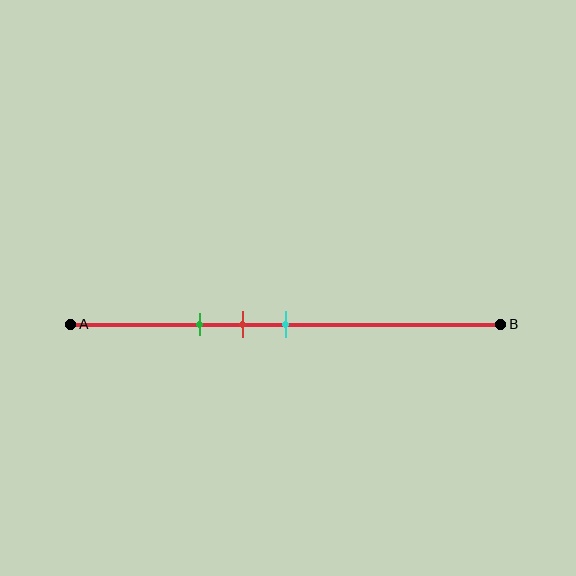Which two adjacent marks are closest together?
The red and cyan marks are the closest adjacent pair.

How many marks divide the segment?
There are 3 marks dividing the segment.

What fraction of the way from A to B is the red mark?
The red mark is approximately 40% (0.4) of the way from A to B.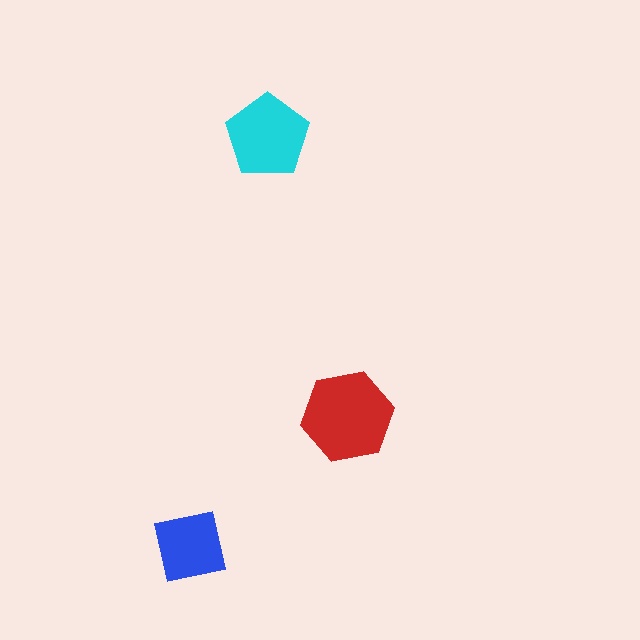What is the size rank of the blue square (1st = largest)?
3rd.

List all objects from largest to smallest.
The red hexagon, the cyan pentagon, the blue square.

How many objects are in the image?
There are 3 objects in the image.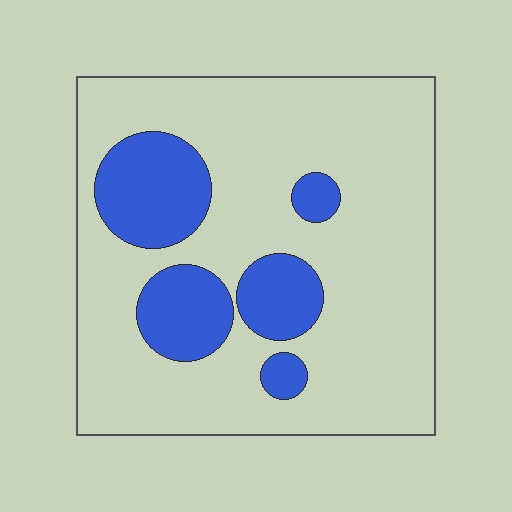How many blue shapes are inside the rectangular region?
5.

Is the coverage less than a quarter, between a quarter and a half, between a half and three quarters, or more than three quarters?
Less than a quarter.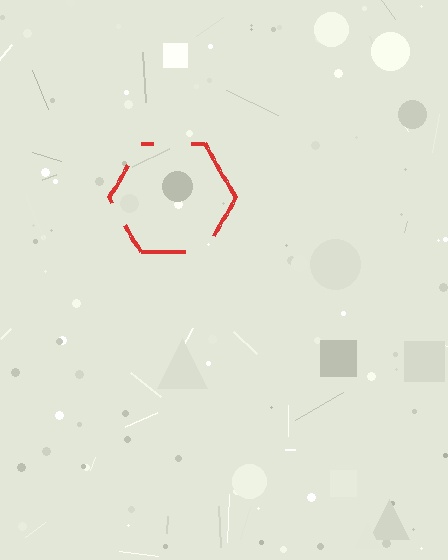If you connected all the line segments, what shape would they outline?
They would outline a hexagon.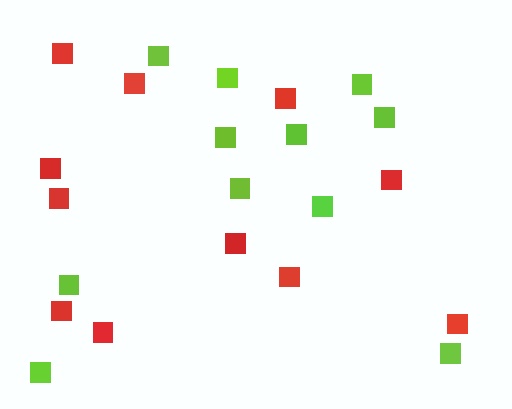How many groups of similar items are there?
There are 2 groups: one group of red squares (11) and one group of lime squares (11).